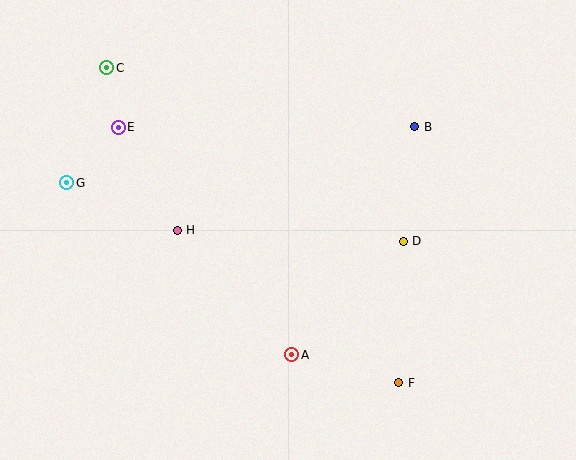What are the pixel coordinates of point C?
Point C is at (107, 68).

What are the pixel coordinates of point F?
Point F is at (399, 383).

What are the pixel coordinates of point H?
Point H is at (177, 230).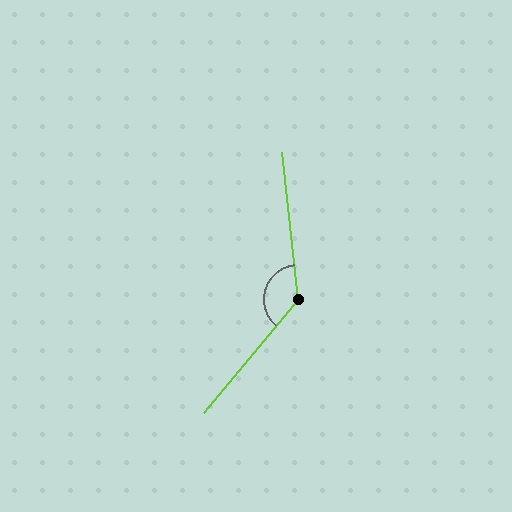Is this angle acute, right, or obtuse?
It is obtuse.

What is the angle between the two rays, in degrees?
Approximately 134 degrees.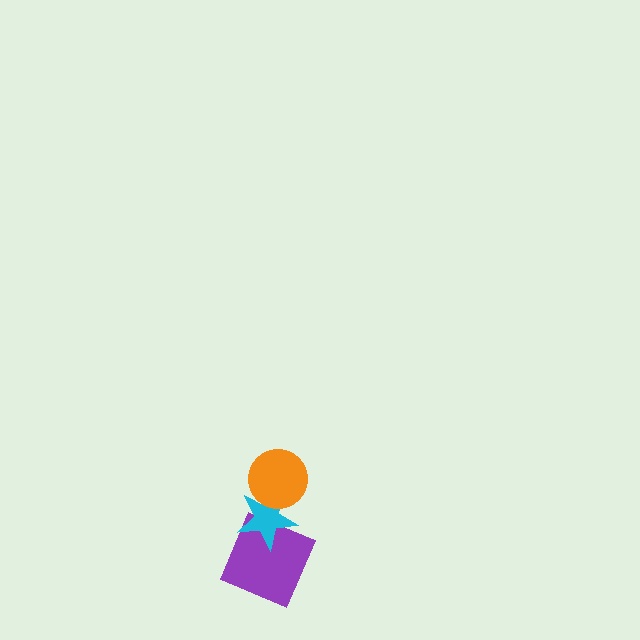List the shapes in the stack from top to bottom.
From top to bottom: the orange circle, the cyan star, the purple square.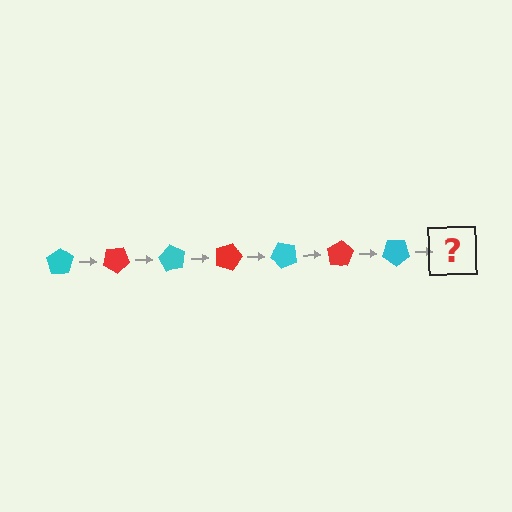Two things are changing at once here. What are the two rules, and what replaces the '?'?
The two rules are that it rotates 30 degrees each step and the color cycles through cyan and red. The '?' should be a red pentagon, rotated 210 degrees from the start.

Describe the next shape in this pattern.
It should be a red pentagon, rotated 210 degrees from the start.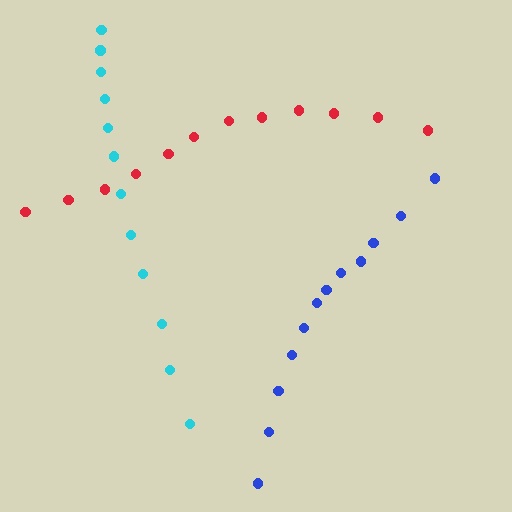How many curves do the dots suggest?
There are 3 distinct paths.